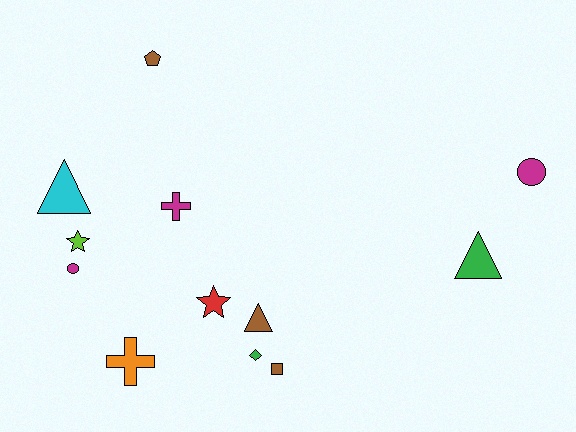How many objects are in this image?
There are 12 objects.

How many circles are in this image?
There are 2 circles.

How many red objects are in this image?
There is 1 red object.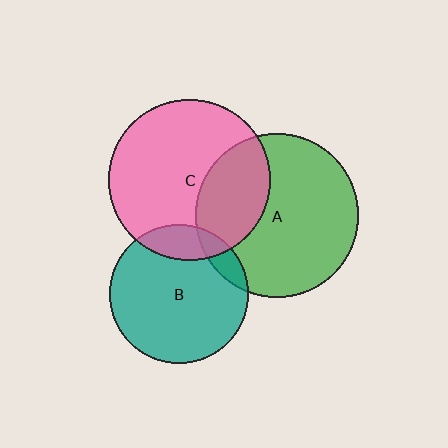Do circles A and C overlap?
Yes.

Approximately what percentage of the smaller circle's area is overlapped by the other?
Approximately 30%.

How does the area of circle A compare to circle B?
Approximately 1.4 times.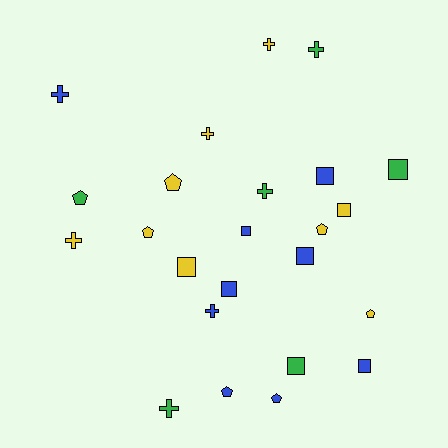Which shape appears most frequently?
Square, with 9 objects.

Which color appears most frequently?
Blue, with 9 objects.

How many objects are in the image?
There are 24 objects.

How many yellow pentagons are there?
There are 4 yellow pentagons.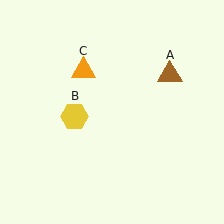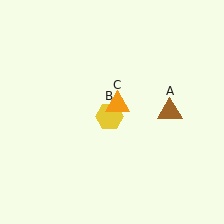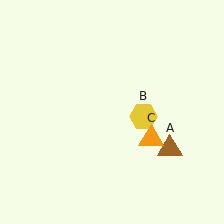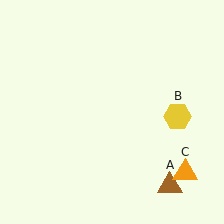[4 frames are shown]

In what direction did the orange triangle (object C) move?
The orange triangle (object C) moved down and to the right.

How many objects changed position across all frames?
3 objects changed position: brown triangle (object A), yellow hexagon (object B), orange triangle (object C).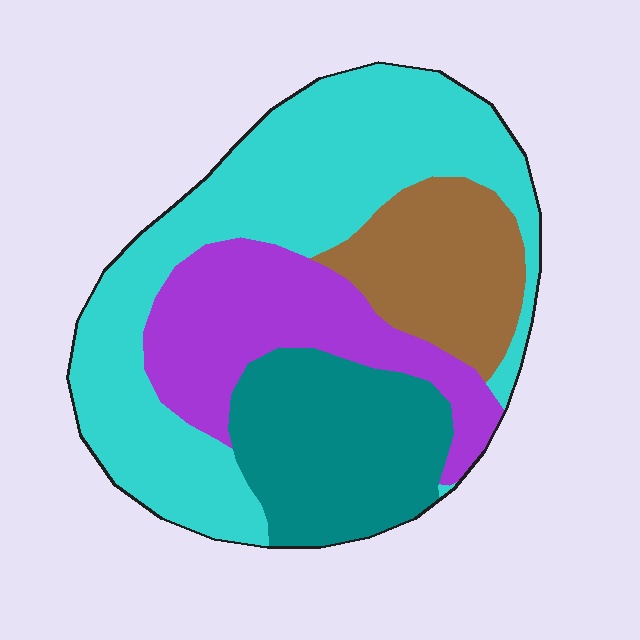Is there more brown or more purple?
Purple.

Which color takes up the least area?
Brown, at roughly 15%.